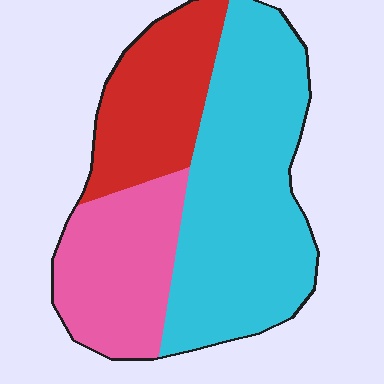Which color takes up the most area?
Cyan, at roughly 50%.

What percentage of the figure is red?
Red takes up about one quarter (1/4) of the figure.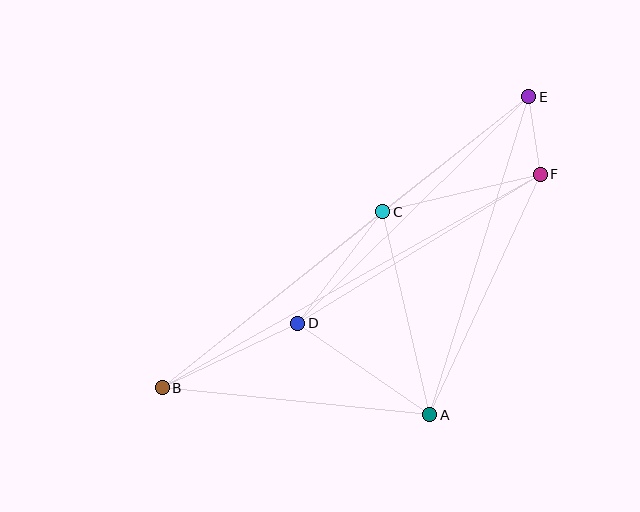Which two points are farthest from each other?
Points B and E are farthest from each other.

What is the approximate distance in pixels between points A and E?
The distance between A and E is approximately 333 pixels.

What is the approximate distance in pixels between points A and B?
The distance between A and B is approximately 269 pixels.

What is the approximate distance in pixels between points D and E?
The distance between D and E is approximately 324 pixels.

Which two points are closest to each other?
Points E and F are closest to each other.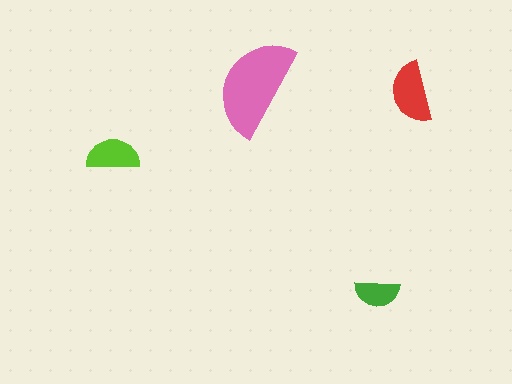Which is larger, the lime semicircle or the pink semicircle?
The pink one.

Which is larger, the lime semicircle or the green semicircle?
The lime one.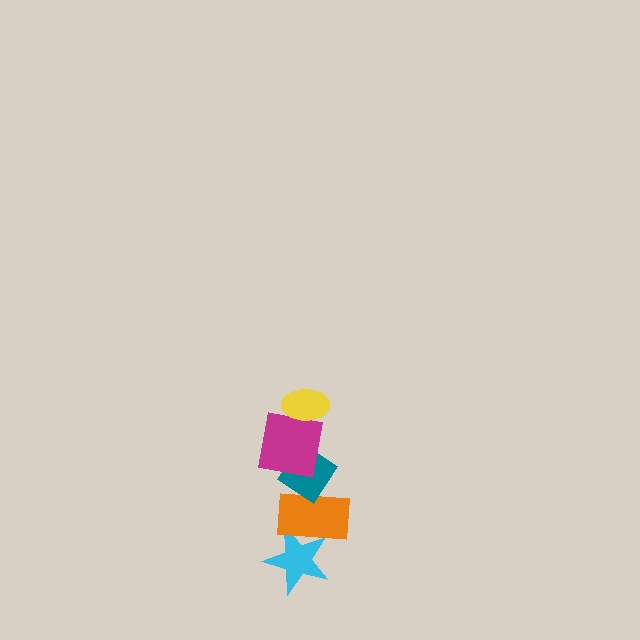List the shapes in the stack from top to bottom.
From top to bottom: the yellow ellipse, the magenta square, the teal diamond, the orange rectangle, the cyan star.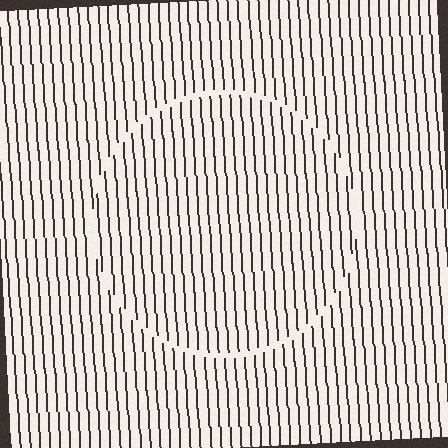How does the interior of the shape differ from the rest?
The interior of the shape contains the same grating, shifted by half a period — the contour is defined by the phase discontinuity where line-ends from the inner and outer gratings abut.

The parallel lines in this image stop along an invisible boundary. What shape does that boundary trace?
An illusory circle. The interior of the shape contains the same grating, shifted by half a period — the contour is defined by the phase discontinuity where line-ends from the inner and outer gratings abut.